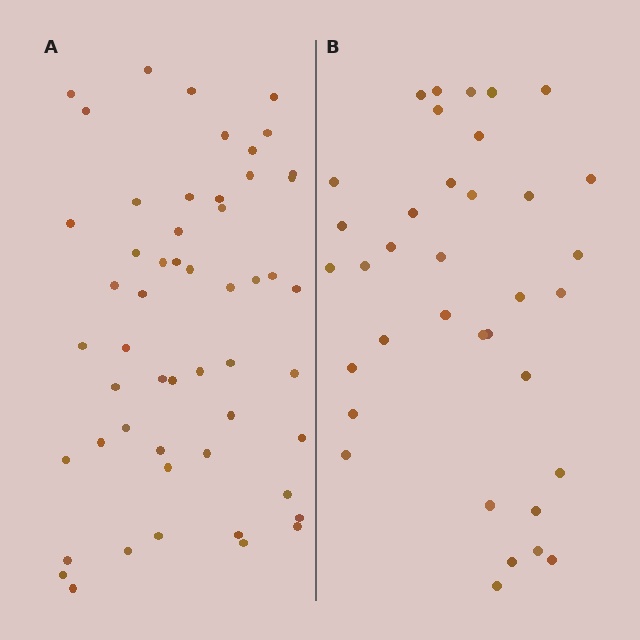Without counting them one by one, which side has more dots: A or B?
Region A (the left region) has more dots.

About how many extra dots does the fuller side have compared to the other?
Region A has approximately 15 more dots than region B.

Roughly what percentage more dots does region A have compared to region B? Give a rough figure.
About 45% more.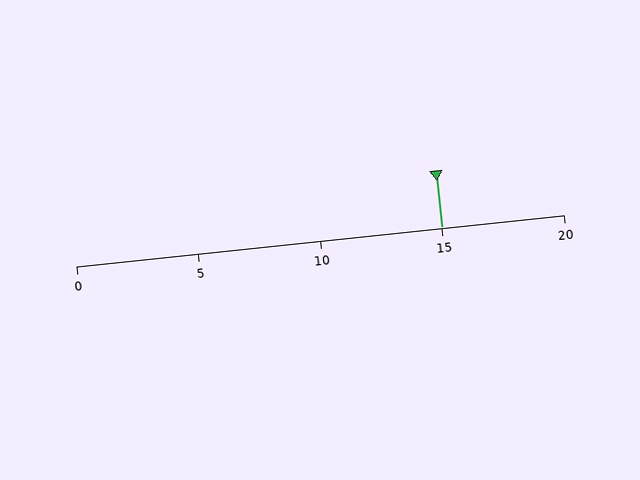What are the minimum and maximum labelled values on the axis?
The axis runs from 0 to 20.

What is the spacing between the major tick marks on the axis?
The major ticks are spaced 5 apart.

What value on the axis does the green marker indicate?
The marker indicates approximately 15.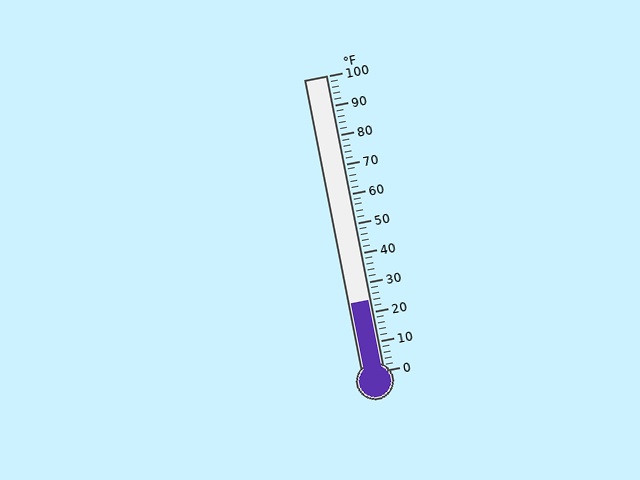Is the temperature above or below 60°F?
The temperature is below 60°F.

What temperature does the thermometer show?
The thermometer shows approximately 24°F.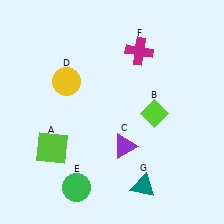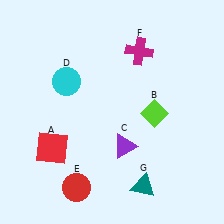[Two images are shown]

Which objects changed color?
A changed from lime to red. D changed from yellow to cyan. E changed from green to red.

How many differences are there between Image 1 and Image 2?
There are 3 differences between the two images.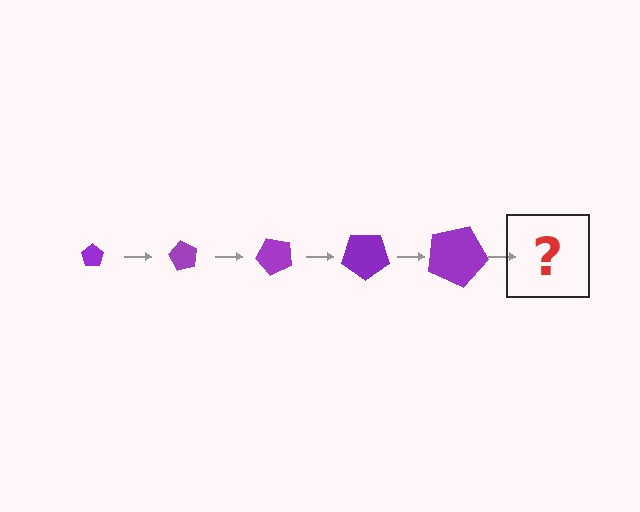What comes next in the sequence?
The next element should be a pentagon, larger than the previous one and rotated 300 degrees from the start.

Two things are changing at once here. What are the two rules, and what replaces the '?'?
The two rules are that the pentagon grows larger each step and it rotates 60 degrees each step. The '?' should be a pentagon, larger than the previous one and rotated 300 degrees from the start.